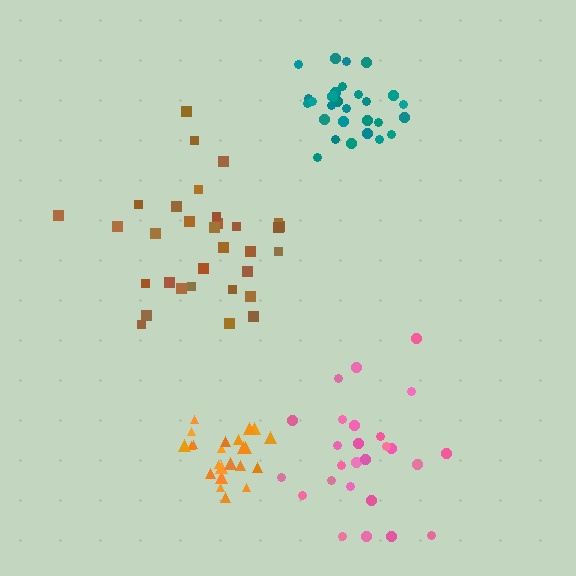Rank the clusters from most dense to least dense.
orange, teal, brown, pink.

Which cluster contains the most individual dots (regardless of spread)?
Brown (32).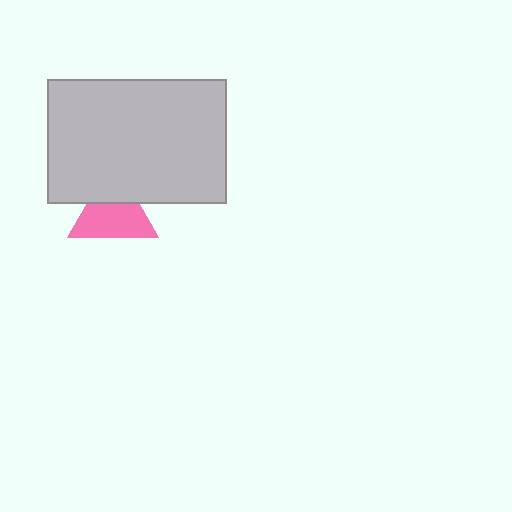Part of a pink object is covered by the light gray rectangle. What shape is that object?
It is a triangle.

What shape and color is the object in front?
The object in front is a light gray rectangle.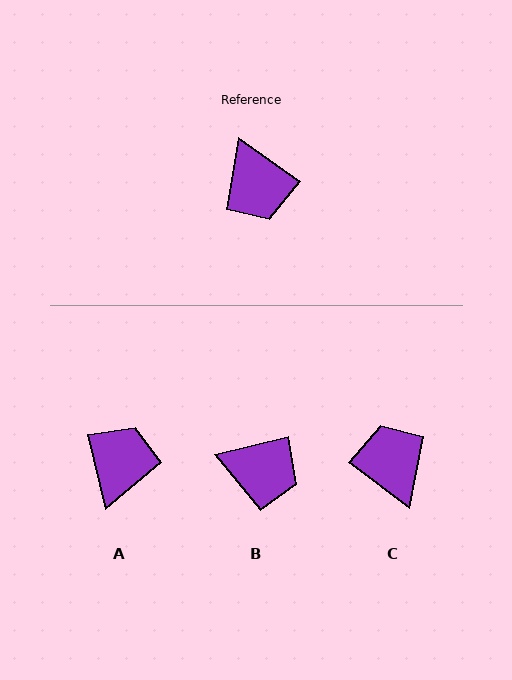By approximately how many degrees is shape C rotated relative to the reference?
Approximately 178 degrees counter-clockwise.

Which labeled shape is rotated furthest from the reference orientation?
C, about 178 degrees away.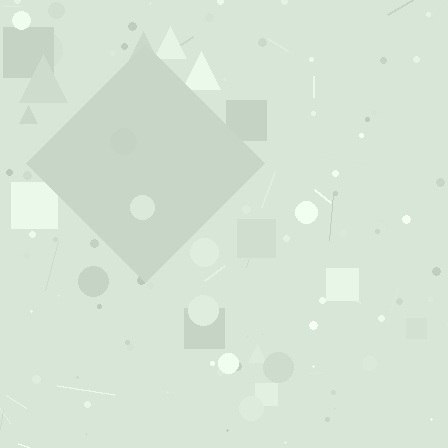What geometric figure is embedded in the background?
A diamond is embedded in the background.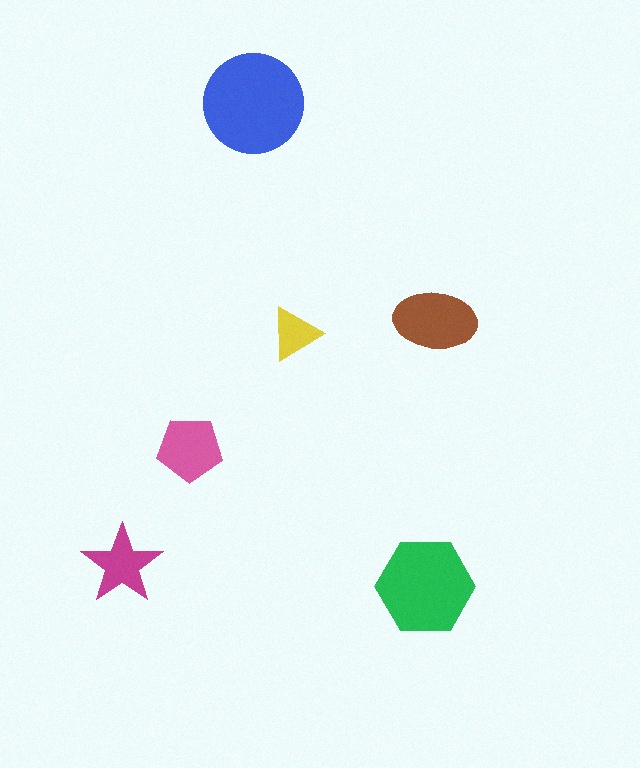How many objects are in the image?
There are 6 objects in the image.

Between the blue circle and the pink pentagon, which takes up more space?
The blue circle.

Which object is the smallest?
The yellow triangle.